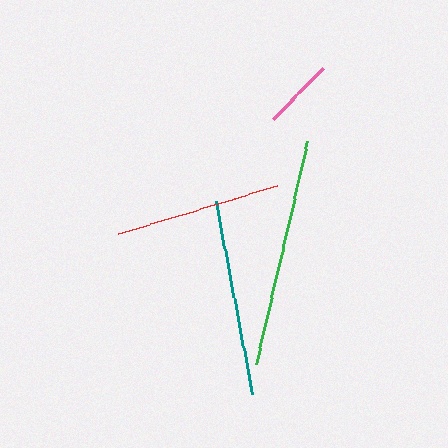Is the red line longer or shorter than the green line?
The green line is longer than the red line.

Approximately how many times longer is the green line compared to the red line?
The green line is approximately 1.4 times the length of the red line.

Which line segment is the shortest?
The pink line is the shortest at approximately 71 pixels.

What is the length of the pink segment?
The pink segment is approximately 71 pixels long.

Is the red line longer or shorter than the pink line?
The red line is longer than the pink line.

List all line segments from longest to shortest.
From longest to shortest: green, teal, red, pink.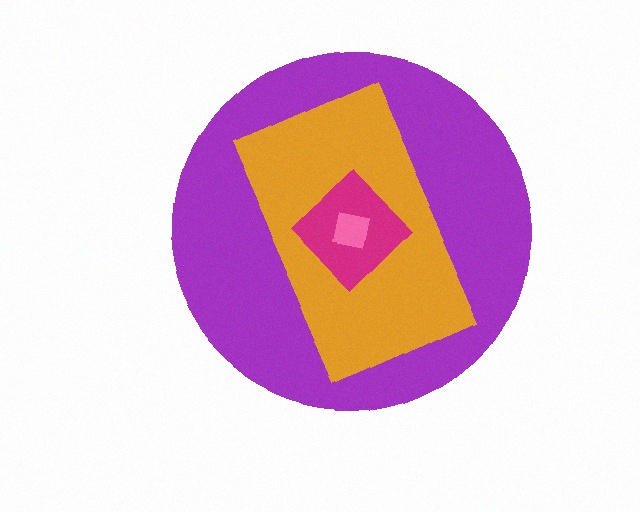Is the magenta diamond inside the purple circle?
Yes.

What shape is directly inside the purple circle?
The orange rectangle.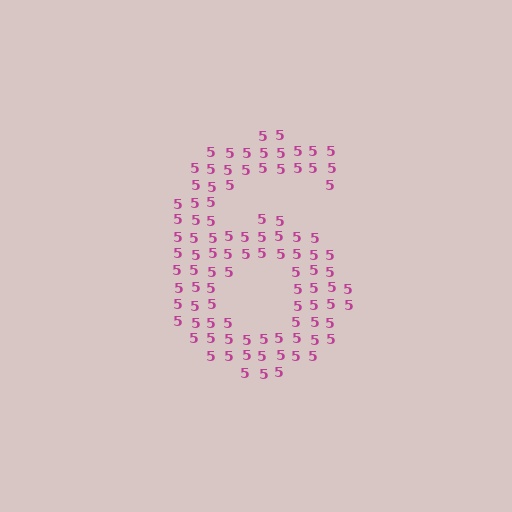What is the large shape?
The large shape is the digit 6.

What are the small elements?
The small elements are digit 5's.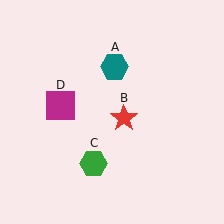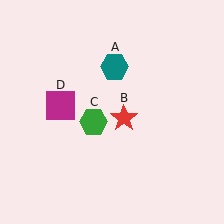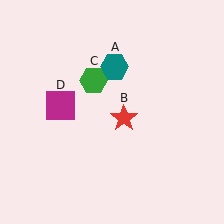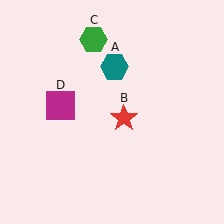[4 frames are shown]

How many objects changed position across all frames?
1 object changed position: green hexagon (object C).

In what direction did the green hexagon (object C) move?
The green hexagon (object C) moved up.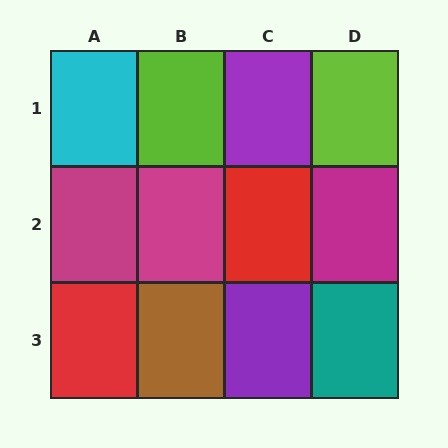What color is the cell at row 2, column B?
Magenta.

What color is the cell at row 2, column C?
Red.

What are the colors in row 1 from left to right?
Cyan, lime, purple, lime.